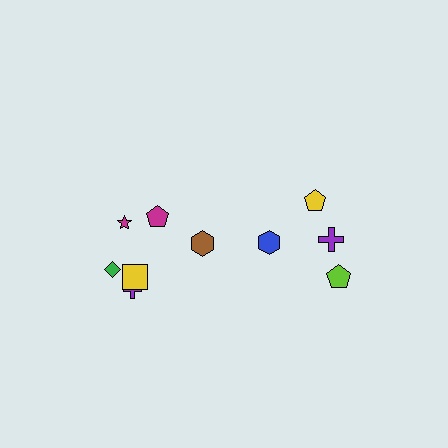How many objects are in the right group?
There are 4 objects.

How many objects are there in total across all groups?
There are 10 objects.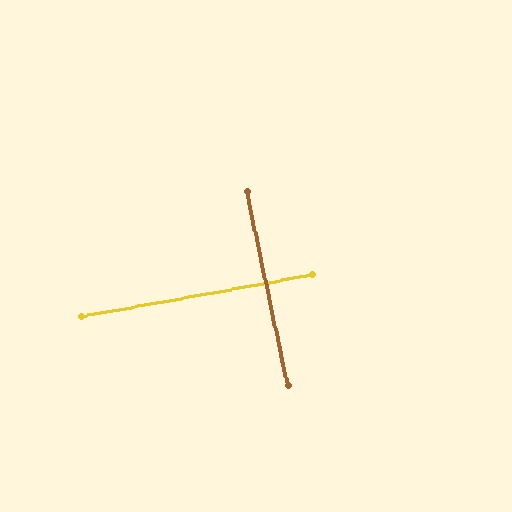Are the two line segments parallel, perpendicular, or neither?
Perpendicular — they meet at approximately 88°.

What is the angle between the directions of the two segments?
Approximately 88 degrees.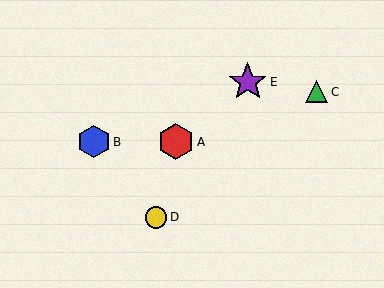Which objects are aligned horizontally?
Objects A, B are aligned horizontally.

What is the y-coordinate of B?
Object B is at y≈142.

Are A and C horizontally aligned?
No, A is at y≈142 and C is at y≈92.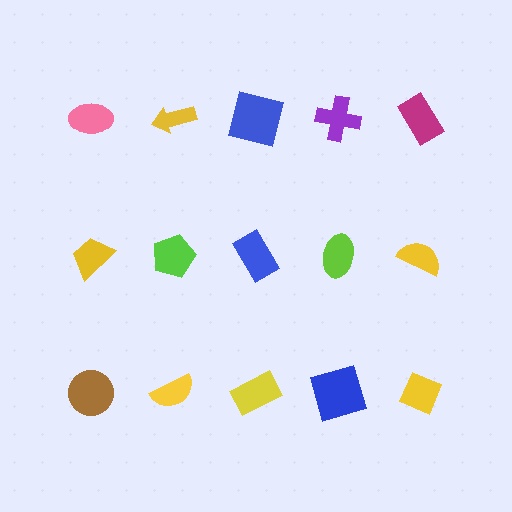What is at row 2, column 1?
A yellow trapezoid.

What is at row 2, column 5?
A yellow semicircle.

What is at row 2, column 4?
A lime ellipse.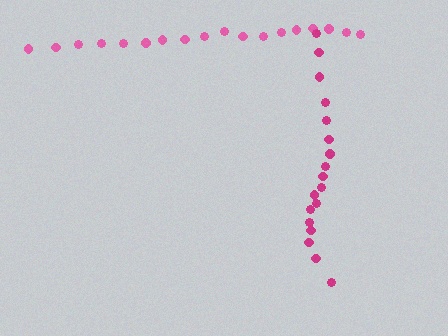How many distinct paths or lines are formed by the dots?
There are 2 distinct paths.